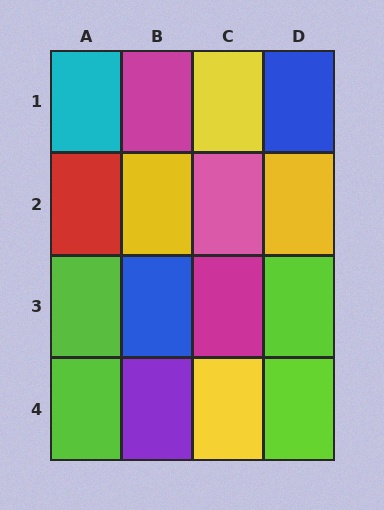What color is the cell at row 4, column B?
Purple.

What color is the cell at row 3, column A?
Lime.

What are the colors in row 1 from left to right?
Cyan, magenta, yellow, blue.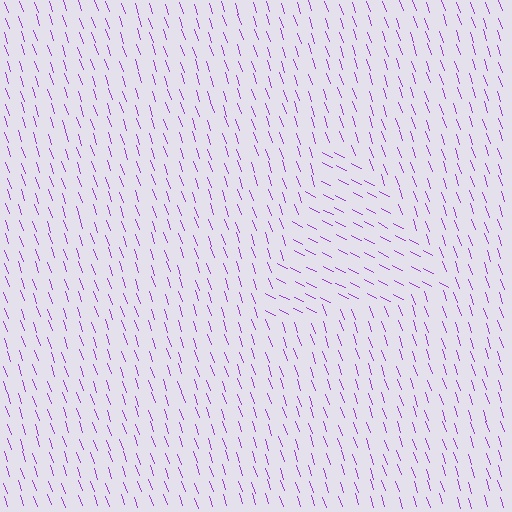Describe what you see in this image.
The image is filled with small purple line segments. A triangle region in the image has lines oriented differently from the surrounding lines, creating a visible texture boundary.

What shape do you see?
I see a triangle.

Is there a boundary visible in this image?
Yes, there is a texture boundary formed by a change in line orientation.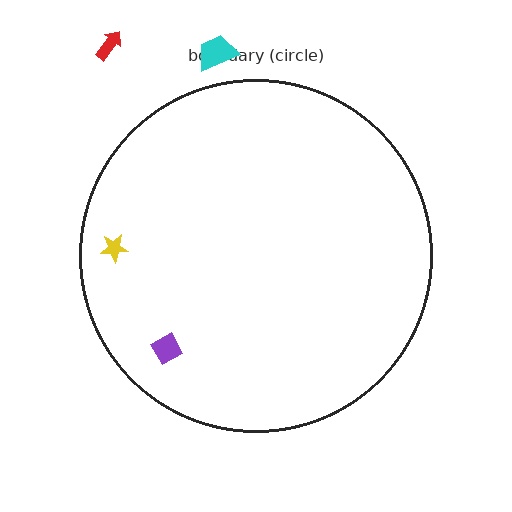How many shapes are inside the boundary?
2 inside, 2 outside.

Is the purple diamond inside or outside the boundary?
Inside.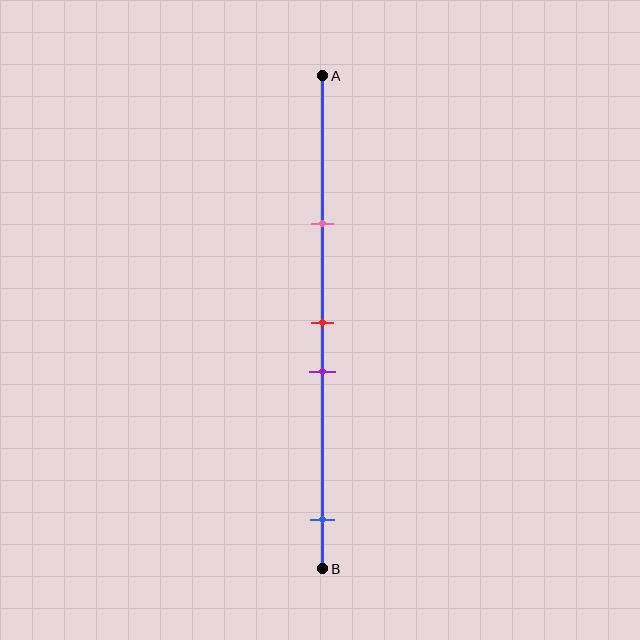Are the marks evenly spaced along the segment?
No, the marks are not evenly spaced.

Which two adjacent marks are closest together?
The red and purple marks are the closest adjacent pair.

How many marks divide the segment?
There are 4 marks dividing the segment.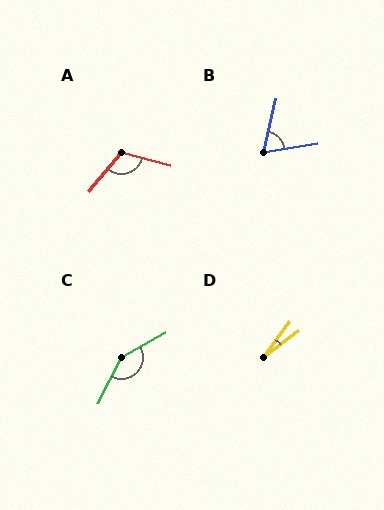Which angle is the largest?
C, at approximately 146 degrees.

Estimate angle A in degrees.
Approximately 115 degrees.